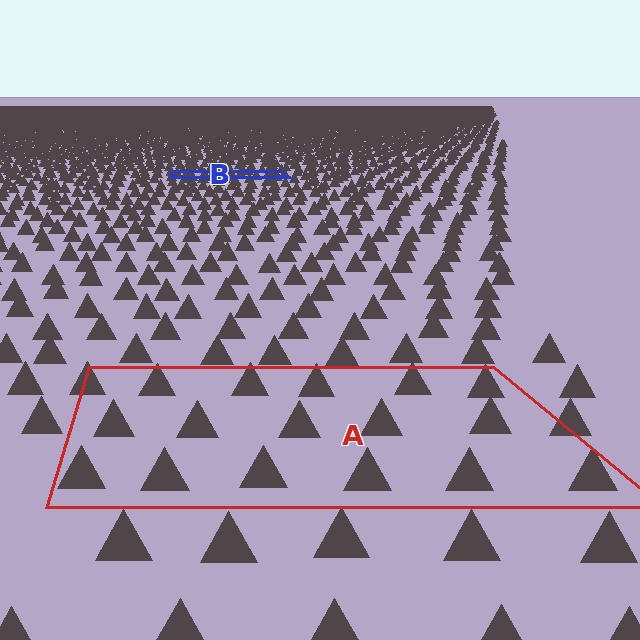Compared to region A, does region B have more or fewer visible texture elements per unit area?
Region B has more texture elements per unit area — they are packed more densely because it is farther away.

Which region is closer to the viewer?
Region A is closer. The texture elements there are larger and more spread out.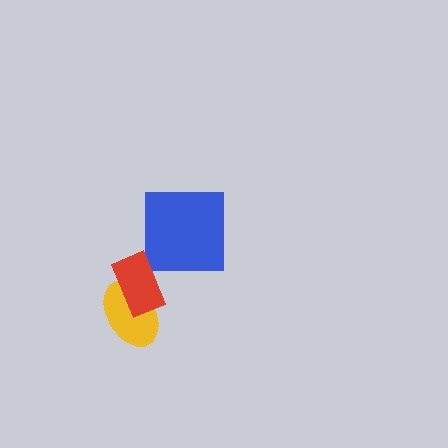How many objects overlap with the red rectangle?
1 object overlaps with the red rectangle.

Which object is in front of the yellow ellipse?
The red rectangle is in front of the yellow ellipse.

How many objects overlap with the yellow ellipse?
1 object overlaps with the yellow ellipse.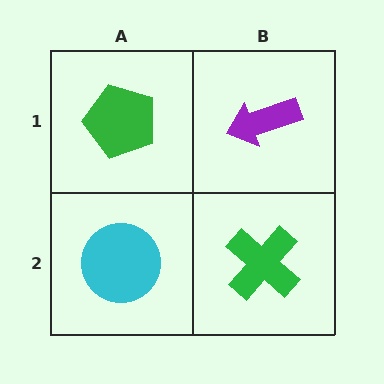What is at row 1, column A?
A green pentagon.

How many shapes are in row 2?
2 shapes.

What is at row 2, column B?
A green cross.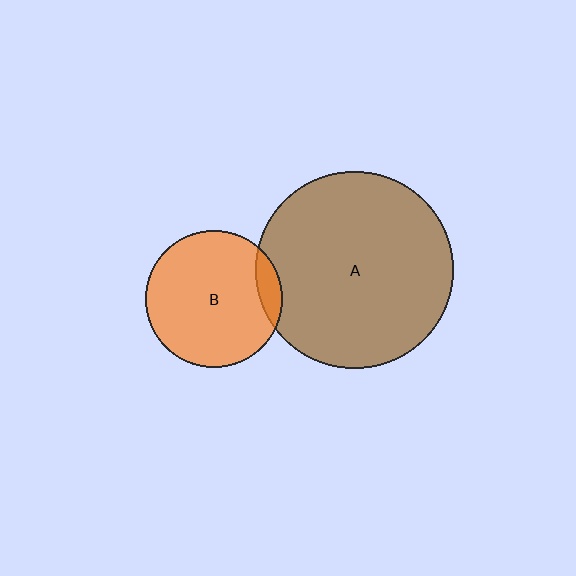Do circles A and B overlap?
Yes.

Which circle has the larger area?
Circle A (brown).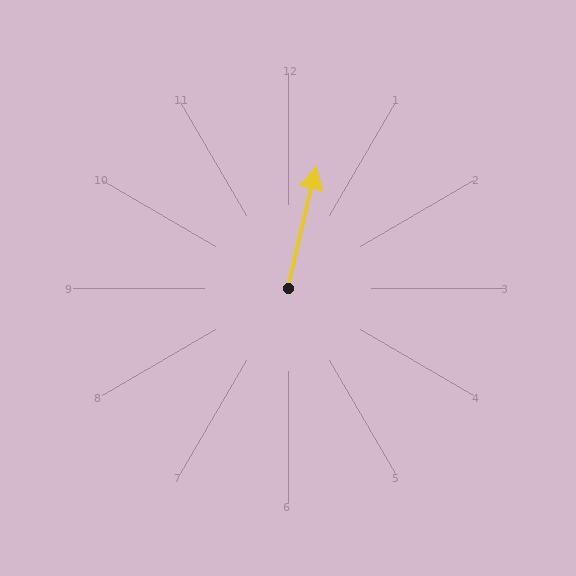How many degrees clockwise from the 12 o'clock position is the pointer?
Approximately 13 degrees.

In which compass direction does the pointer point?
North.